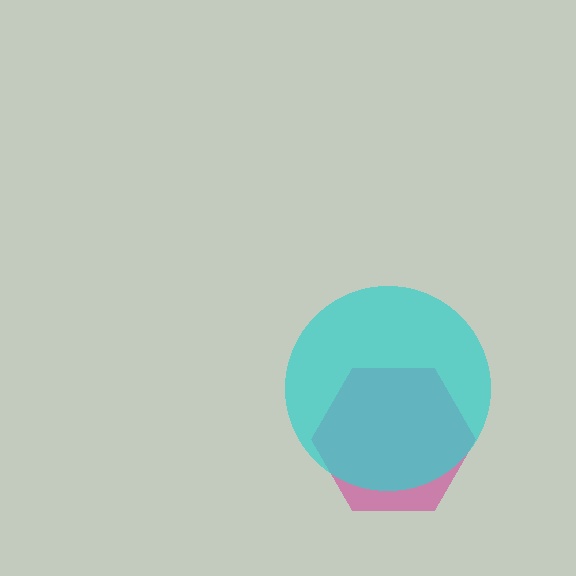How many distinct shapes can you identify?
There are 2 distinct shapes: a magenta hexagon, a cyan circle.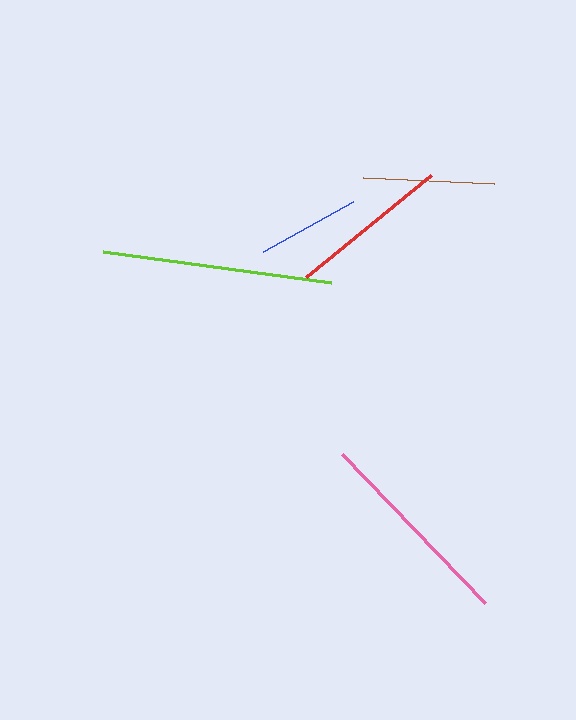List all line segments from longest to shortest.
From longest to shortest: lime, pink, red, brown, blue.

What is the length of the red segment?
The red segment is approximately 161 pixels long.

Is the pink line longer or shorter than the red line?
The pink line is longer than the red line.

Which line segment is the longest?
The lime line is the longest at approximately 229 pixels.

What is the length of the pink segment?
The pink segment is approximately 207 pixels long.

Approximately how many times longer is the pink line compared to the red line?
The pink line is approximately 1.3 times the length of the red line.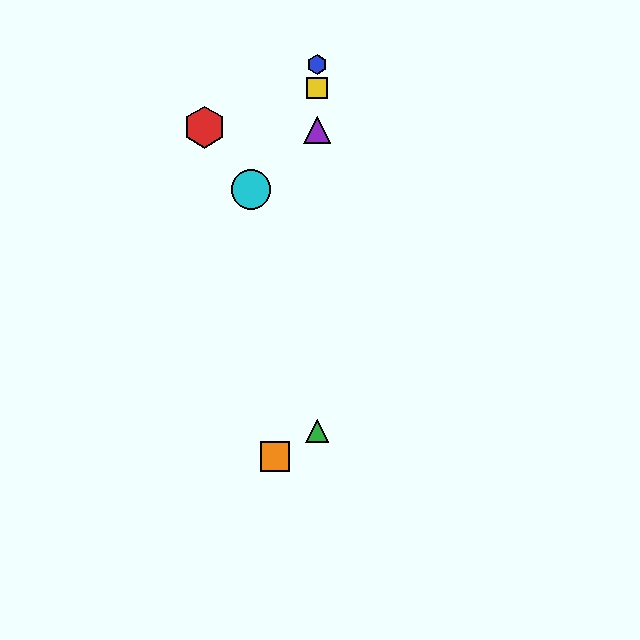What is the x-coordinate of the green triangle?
The green triangle is at x≈317.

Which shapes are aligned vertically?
The blue hexagon, the green triangle, the yellow square, the purple triangle are aligned vertically.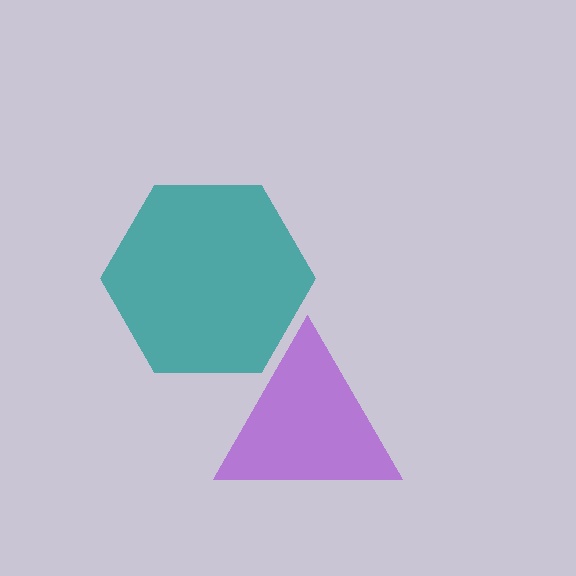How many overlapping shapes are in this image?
There are 2 overlapping shapes in the image.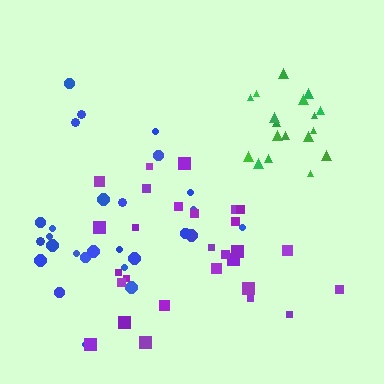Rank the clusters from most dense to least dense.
green, purple, blue.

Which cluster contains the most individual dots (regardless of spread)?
Purple (28).